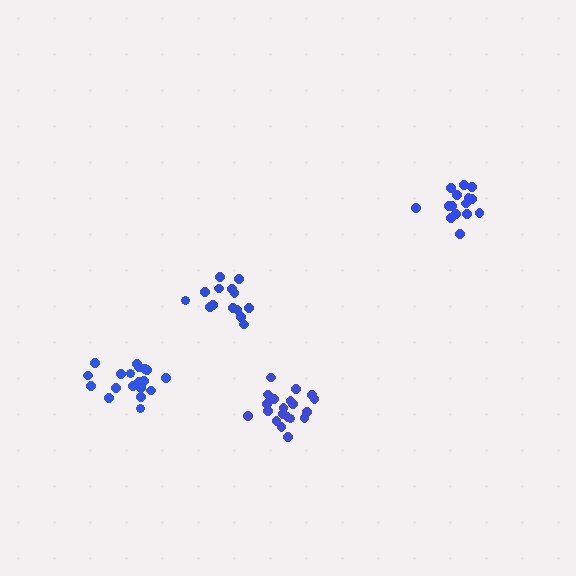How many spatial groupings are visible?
There are 4 spatial groupings.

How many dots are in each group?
Group 1: 20 dots, Group 2: 15 dots, Group 3: 19 dots, Group 4: 14 dots (68 total).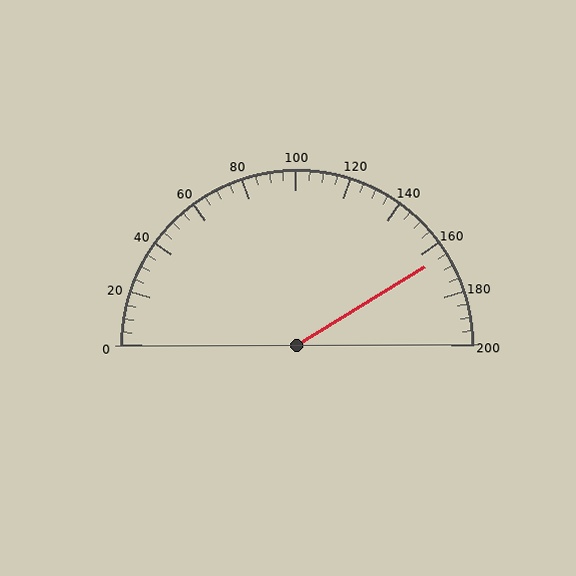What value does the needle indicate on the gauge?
The needle indicates approximately 165.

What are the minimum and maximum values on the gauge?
The gauge ranges from 0 to 200.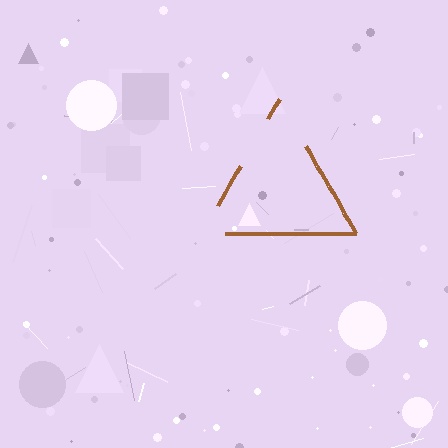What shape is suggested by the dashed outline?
The dashed outline suggests a triangle.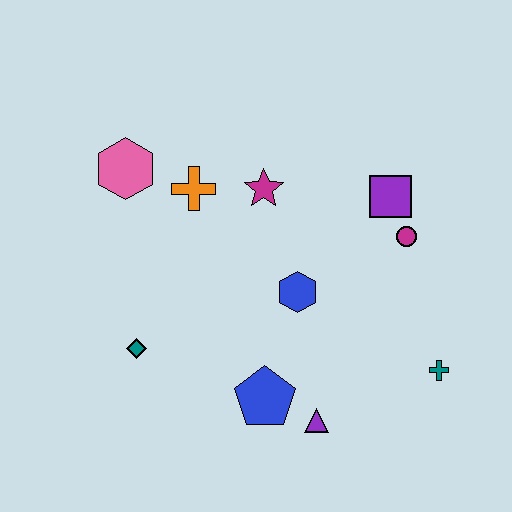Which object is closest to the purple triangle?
The blue pentagon is closest to the purple triangle.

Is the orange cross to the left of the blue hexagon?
Yes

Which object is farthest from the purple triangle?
The pink hexagon is farthest from the purple triangle.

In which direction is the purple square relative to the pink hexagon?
The purple square is to the right of the pink hexagon.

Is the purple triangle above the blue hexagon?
No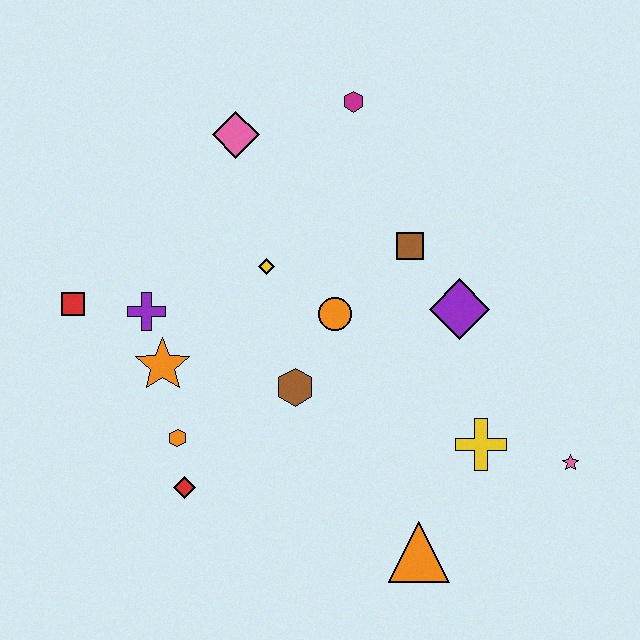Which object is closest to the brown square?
The purple diamond is closest to the brown square.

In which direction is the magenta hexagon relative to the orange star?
The magenta hexagon is above the orange star.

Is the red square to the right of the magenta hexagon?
No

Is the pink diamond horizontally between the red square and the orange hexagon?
No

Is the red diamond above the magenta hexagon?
No